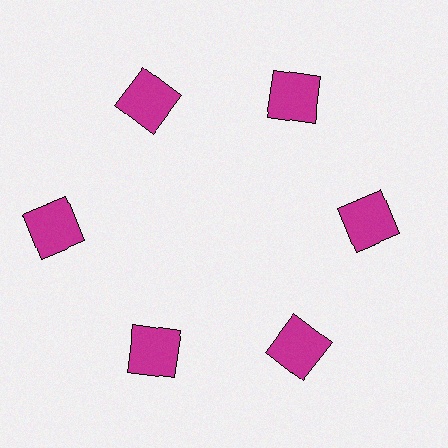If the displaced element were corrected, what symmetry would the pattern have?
It would have 6-fold rotational symmetry — the pattern would map onto itself every 60 degrees.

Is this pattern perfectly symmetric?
No. The 6 magenta squares are arranged in a ring, but one element near the 9 o'clock position is pushed outward from the center, breaking the 6-fold rotational symmetry.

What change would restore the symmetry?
The symmetry would be restored by moving it inward, back onto the ring so that all 6 squares sit at equal angles and equal distance from the center.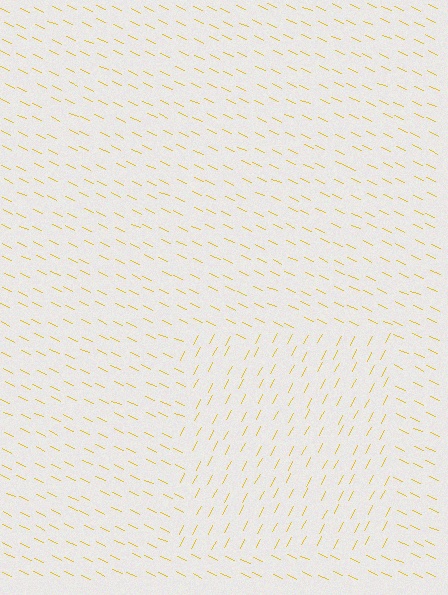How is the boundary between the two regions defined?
The boundary is defined purely by a change in line orientation (approximately 86 degrees difference). All lines are the same color and thickness.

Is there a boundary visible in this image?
Yes, there is a texture boundary formed by a change in line orientation.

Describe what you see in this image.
The image is filled with small yellow line segments. A rectangle region in the image has lines oriented differently from the surrounding lines, creating a visible texture boundary.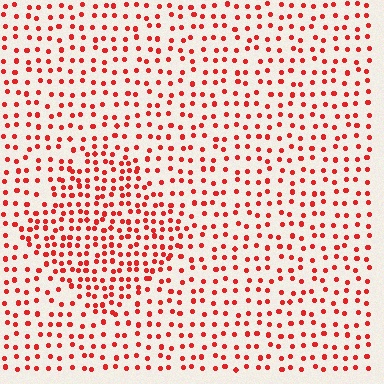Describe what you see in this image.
The image contains small red elements arranged at two different densities. A diamond-shaped region is visible where the elements are more densely packed than the surrounding area.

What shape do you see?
I see a diamond.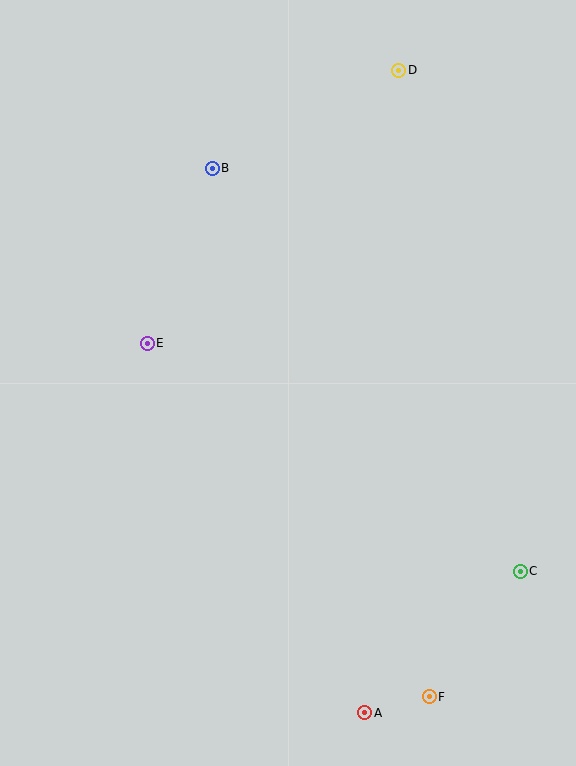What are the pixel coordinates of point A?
Point A is at (365, 713).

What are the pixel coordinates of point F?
Point F is at (429, 697).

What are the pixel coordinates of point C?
Point C is at (520, 571).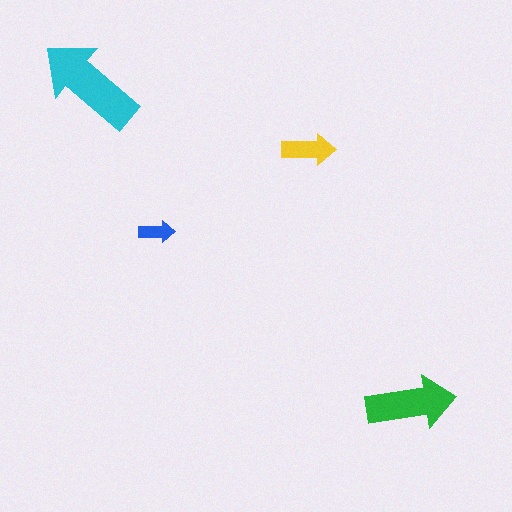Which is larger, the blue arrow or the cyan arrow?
The cyan one.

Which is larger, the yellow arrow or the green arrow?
The green one.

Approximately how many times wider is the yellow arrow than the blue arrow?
About 1.5 times wider.